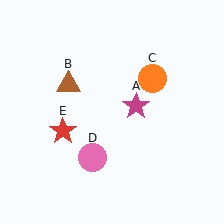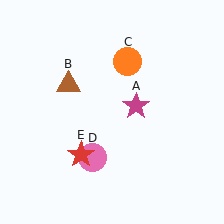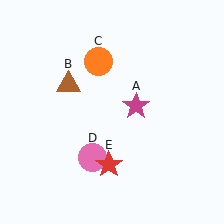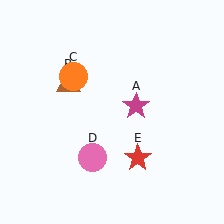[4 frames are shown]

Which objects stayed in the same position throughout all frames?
Magenta star (object A) and brown triangle (object B) and pink circle (object D) remained stationary.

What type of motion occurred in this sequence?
The orange circle (object C), red star (object E) rotated counterclockwise around the center of the scene.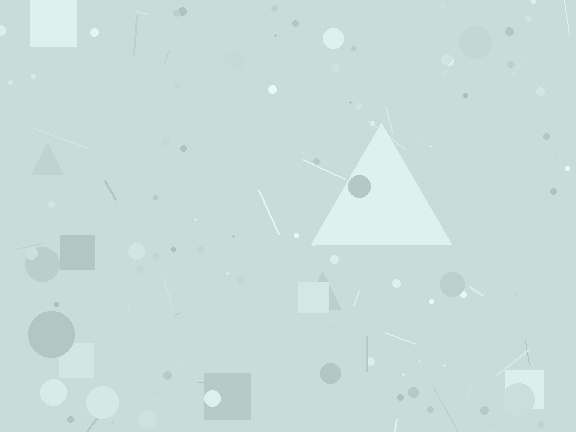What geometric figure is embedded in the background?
A triangle is embedded in the background.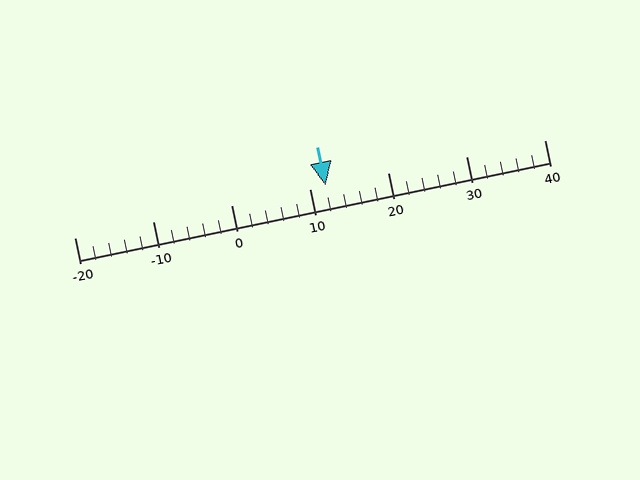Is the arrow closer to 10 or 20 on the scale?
The arrow is closer to 10.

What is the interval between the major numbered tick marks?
The major tick marks are spaced 10 units apart.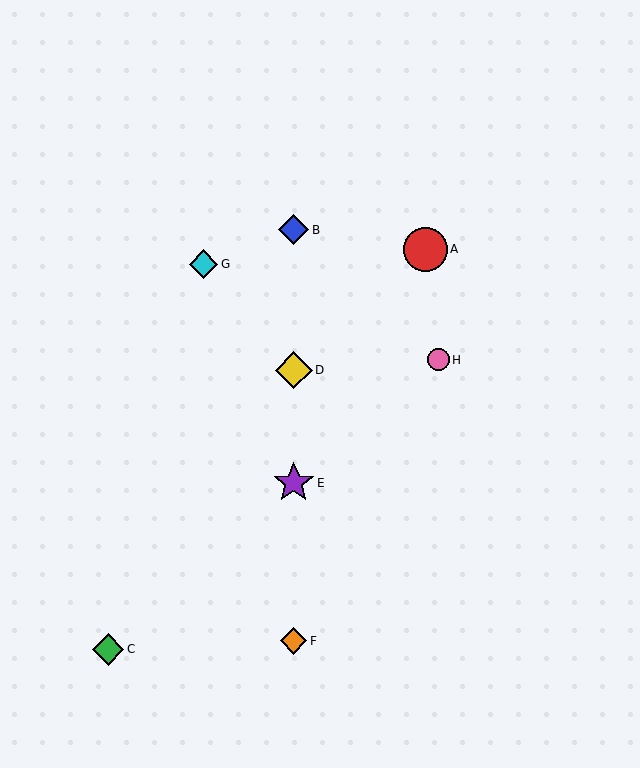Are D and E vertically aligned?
Yes, both are at x≈294.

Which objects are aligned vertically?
Objects B, D, E, F are aligned vertically.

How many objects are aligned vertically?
4 objects (B, D, E, F) are aligned vertically.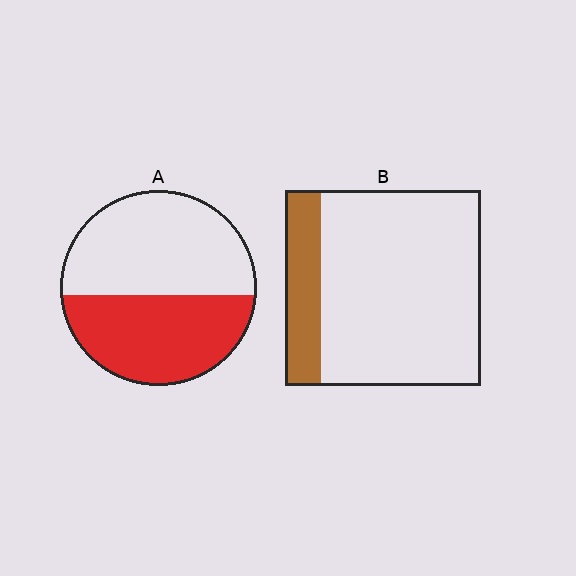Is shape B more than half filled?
No.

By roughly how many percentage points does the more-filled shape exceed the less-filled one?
By roughly 25 percentage points (A over B).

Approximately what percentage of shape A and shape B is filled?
A is approximately 45% and B is approximately 20%.